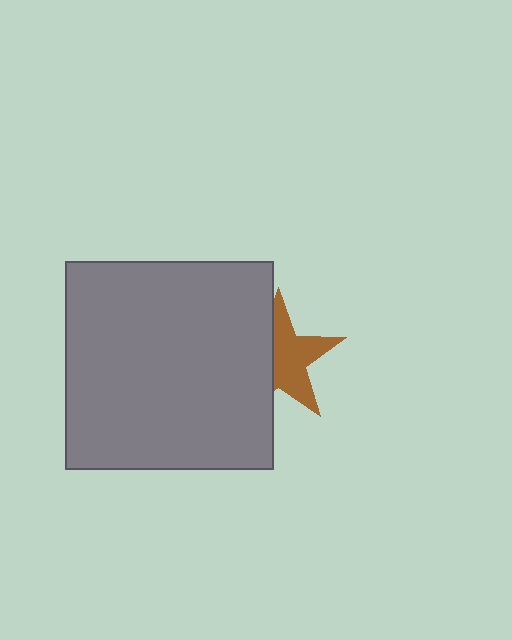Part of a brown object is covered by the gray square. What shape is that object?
It is a star.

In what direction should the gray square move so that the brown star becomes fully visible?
The gray square should move left. That is the shortest direction to clear the overlap and leave the brown star fully visible.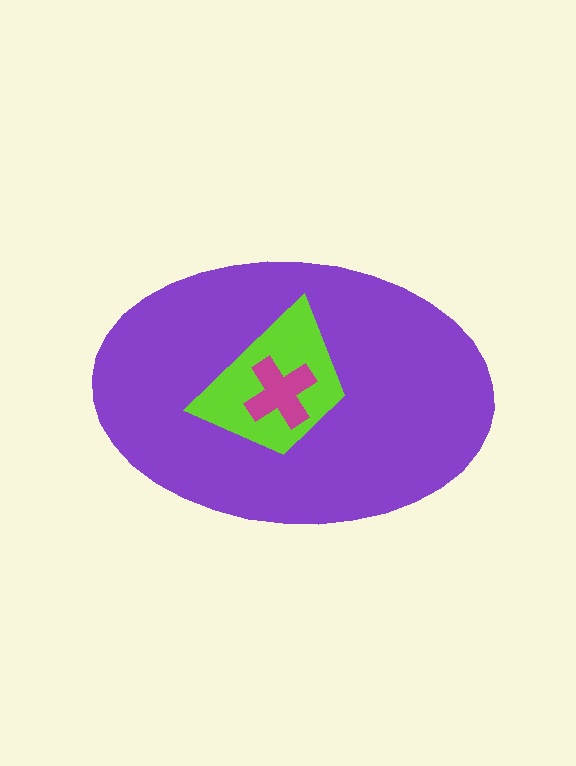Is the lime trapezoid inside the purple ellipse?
Yes.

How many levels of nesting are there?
3.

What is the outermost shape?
The purple ellipse.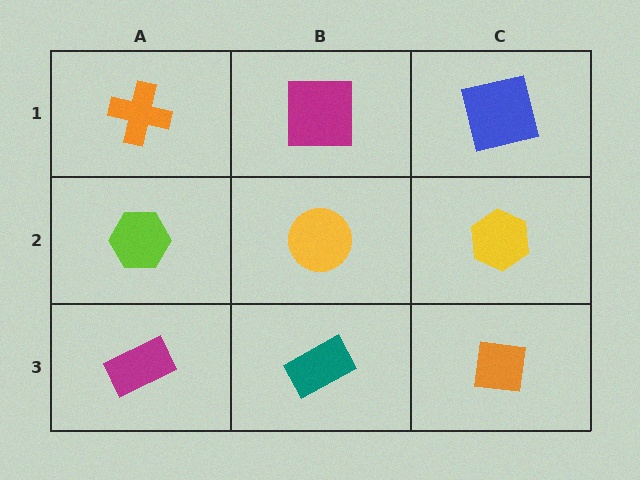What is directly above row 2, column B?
A magenta square.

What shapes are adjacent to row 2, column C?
A blue square (row 1, column C), an orange square (row 3, column C), a yellow circle (row 2, column B).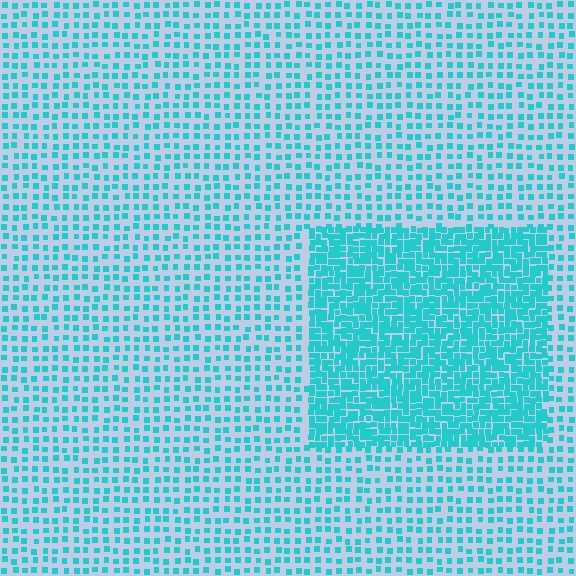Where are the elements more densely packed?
The elements are more densely packed inside the rectangle boundary.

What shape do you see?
I see a rectangle.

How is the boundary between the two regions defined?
The boundary is defined by a change in element density (approximately 2.6x ratio). All elements are the same color, size, and shape.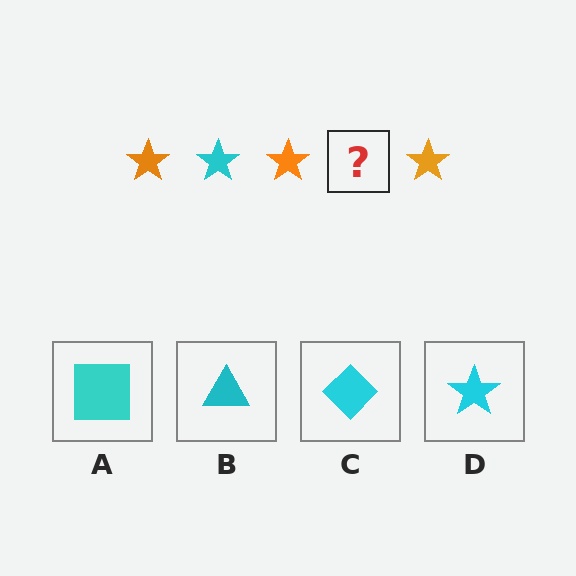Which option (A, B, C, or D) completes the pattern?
D.